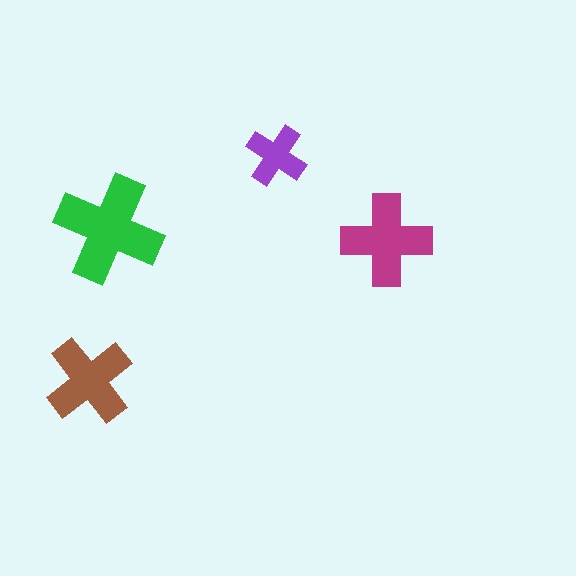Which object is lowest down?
The brown cross is bottommost.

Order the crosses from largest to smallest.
the green one, the magenta one, the brown one, the purple one.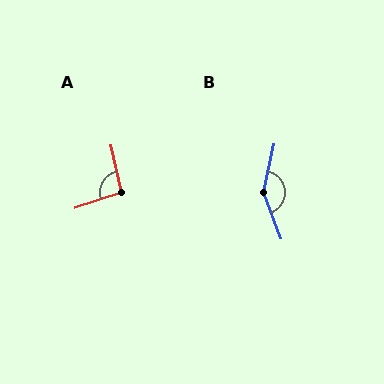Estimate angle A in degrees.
Approximately 96 degrees.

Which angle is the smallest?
A, at approximately 96 degrees.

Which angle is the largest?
B, at approximately 147 degrees.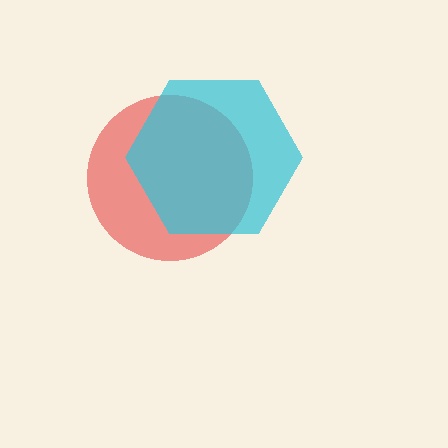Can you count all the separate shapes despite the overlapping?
Yes, there are 2 separate shapes.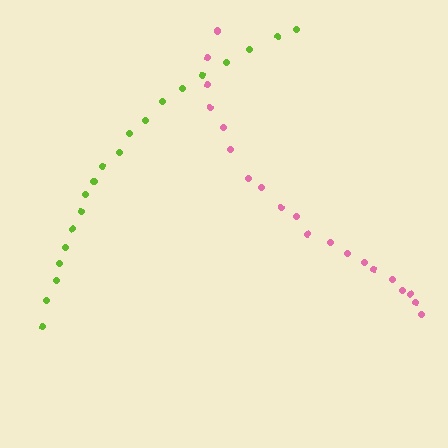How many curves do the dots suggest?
There are 2 distinct paths.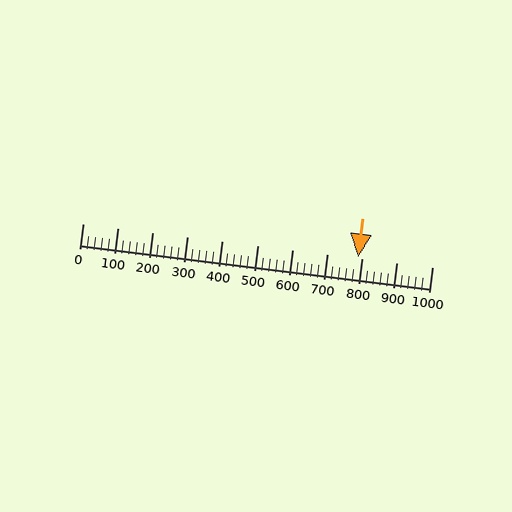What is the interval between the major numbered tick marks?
The major tick marks are spaced 100 units apart.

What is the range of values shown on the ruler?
The ruler shows values from 0 to 1000.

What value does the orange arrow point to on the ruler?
The orange arrow points to approximately 789.